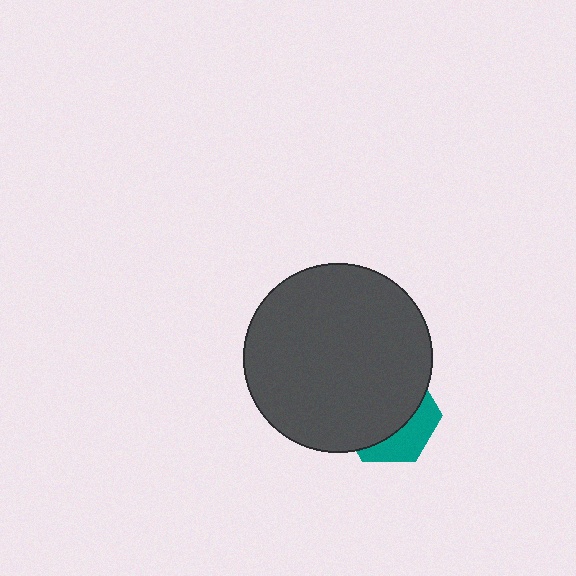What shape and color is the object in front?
The object in front is a dark gray circle.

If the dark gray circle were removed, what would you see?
You would see the complete teal hexagon.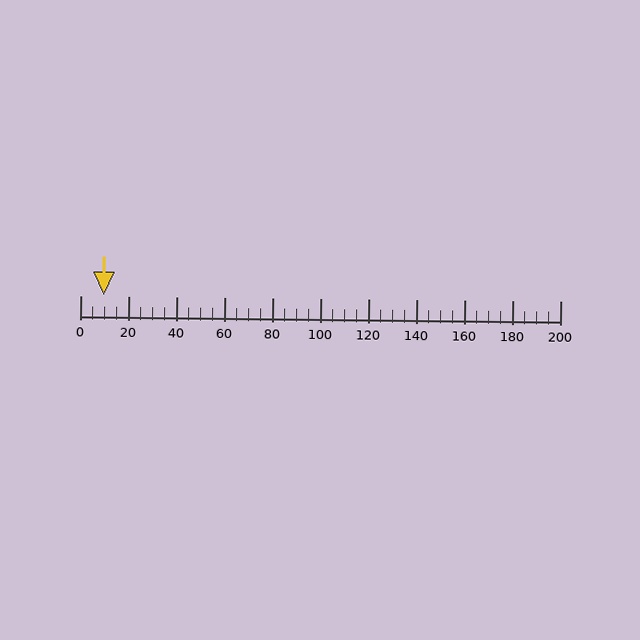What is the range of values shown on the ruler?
The ruler shows values from 0 to 200.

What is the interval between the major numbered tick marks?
The major tick marks are spaced 20 units apart.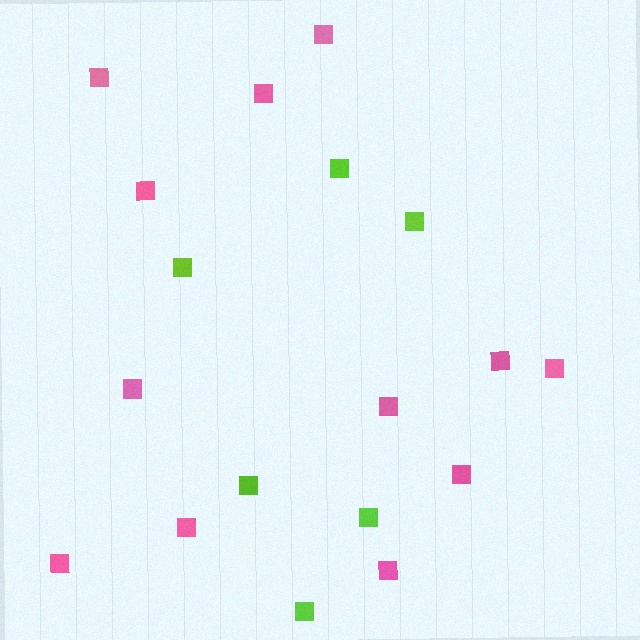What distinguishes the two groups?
There are 2 groups: one group of lime squares (6) and one group of pink squares (12).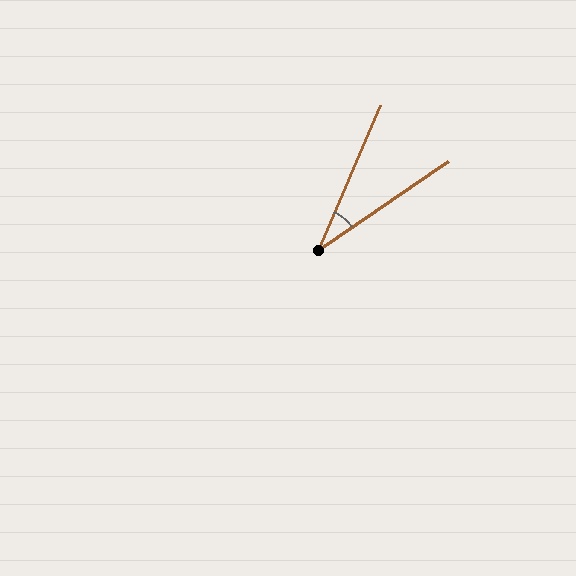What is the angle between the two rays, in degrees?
Approximately 32 degrees.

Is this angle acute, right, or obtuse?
It is acute.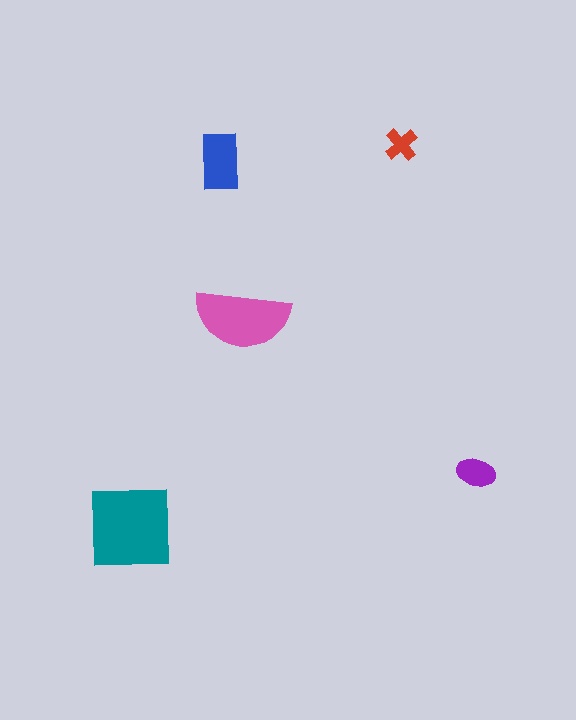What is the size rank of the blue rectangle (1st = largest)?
3rd.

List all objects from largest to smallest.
The teal square, the pink semicircle, the blue rectangle, the purple ellipse, the red cross.